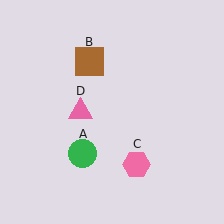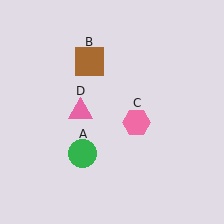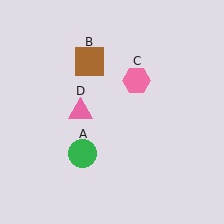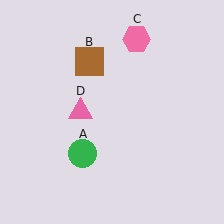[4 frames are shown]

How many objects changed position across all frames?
1 object changed position: pink hexagon (object C).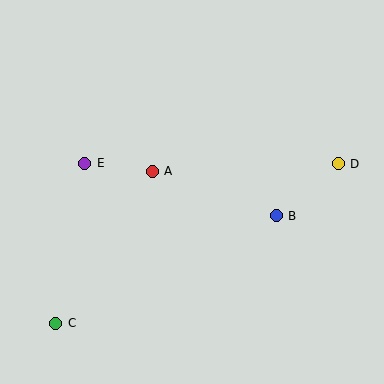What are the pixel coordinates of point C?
Point C is at (56, 323).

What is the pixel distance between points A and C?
The distance between A and C is 180 pixels.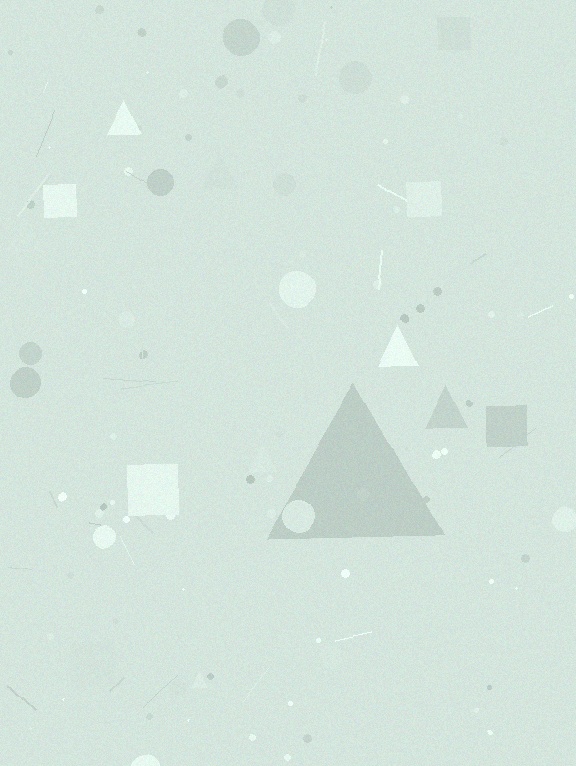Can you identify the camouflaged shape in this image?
The camouflaged shape is a triangle.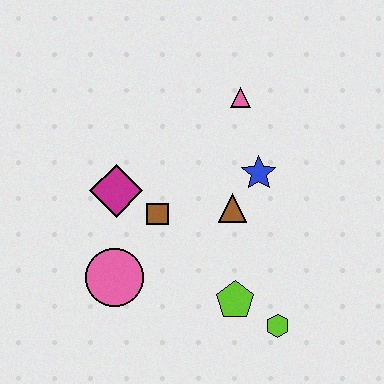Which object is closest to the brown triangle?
The blue star is closest to the brown triangle.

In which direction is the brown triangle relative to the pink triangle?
The brown triangle is below the pink triangle.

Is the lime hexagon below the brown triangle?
Yes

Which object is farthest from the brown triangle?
The pink circle is farthest from the brown triangle.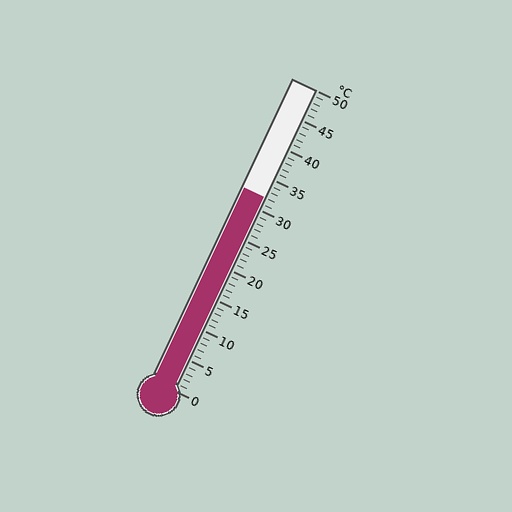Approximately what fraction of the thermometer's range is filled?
The thermometer is filled to approximately 65% of its range.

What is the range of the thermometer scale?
The thermometer scale ranges from 0°C to 50°C.